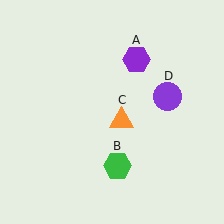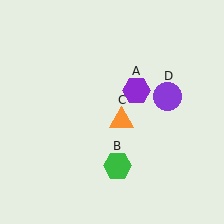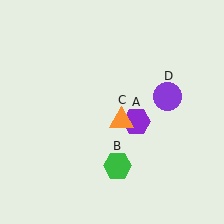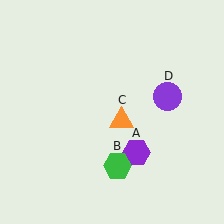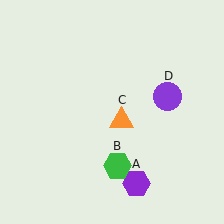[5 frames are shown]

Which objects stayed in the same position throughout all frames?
Green hexagon (object B) and orange triangle (object C) and purple circle (object D) remained stationary.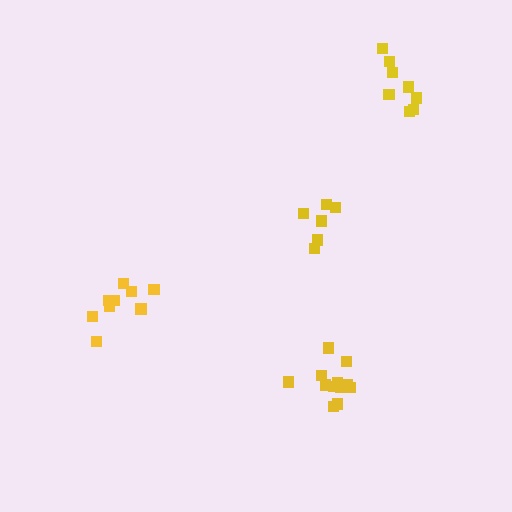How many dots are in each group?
Group 1: 9 dots, Group 2: 12 dots, Group 3: 8 dots, Group 4: 6 dots (35 total).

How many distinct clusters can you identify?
There are 4 distinct clusters.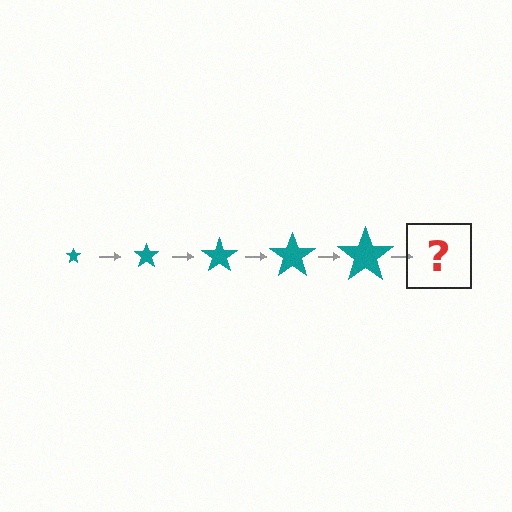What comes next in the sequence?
The next element should be a teal star, larger than the previous one.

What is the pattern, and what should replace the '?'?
The pattern is that the star gets progressively larger each step. The '?' should be a teal star, larger than the previous one.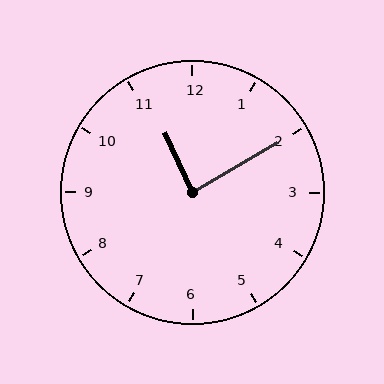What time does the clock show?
11:10.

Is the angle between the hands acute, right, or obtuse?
It is right.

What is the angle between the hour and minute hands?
Approximately 85 degrees.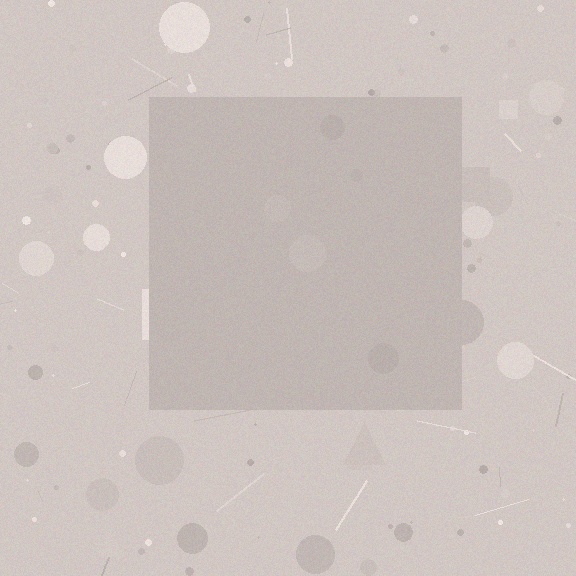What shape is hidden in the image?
A square is hidden in the image.